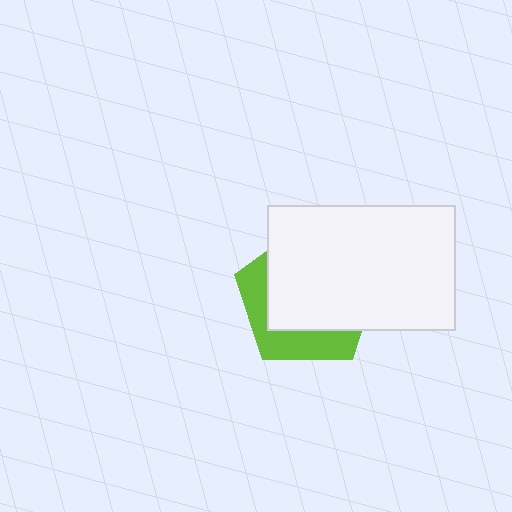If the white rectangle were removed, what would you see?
You would see the complete lime pentagon.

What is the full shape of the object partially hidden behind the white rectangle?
The partially hidden object is a lime pentagon.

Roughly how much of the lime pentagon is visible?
A small part of it is visible (roughly 33%).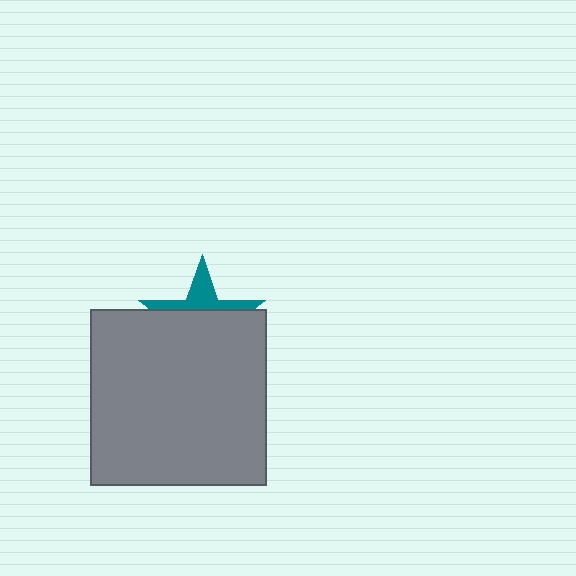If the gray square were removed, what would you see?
You would see the complete teal star.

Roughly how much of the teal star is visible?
A small part of it is visible (roughly 35%).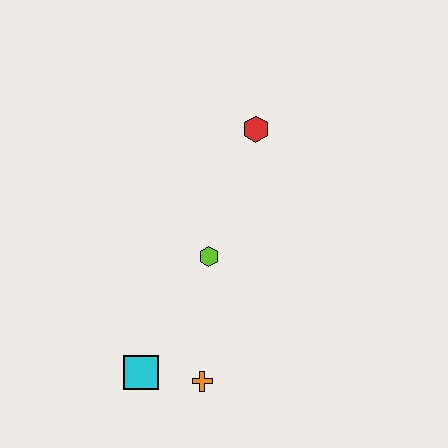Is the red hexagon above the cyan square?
Yes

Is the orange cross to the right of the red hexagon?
No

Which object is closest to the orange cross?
The cyan square is closest to the orange cross.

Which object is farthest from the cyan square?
The red hexagon is farthest from the cyan square.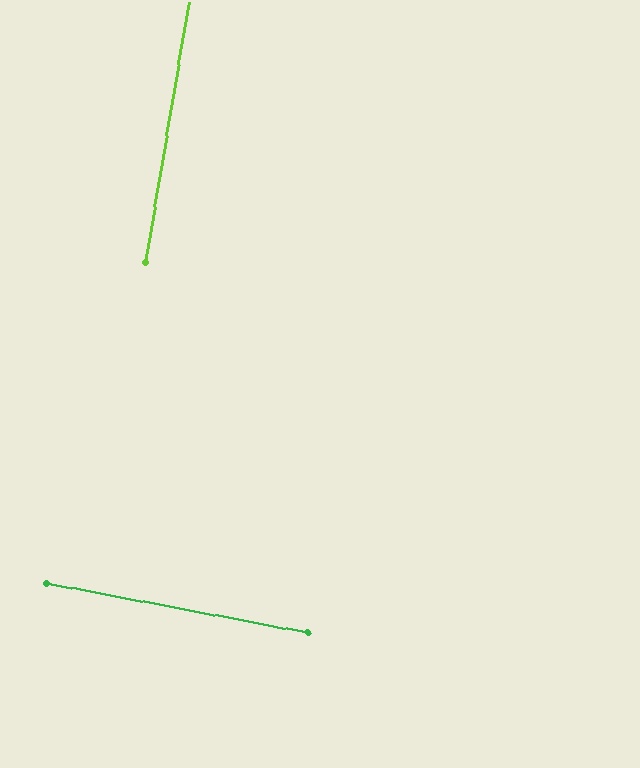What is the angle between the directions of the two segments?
Approximately 89 degrees.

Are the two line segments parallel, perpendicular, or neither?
Perpendicular — they meet at approximately 89°.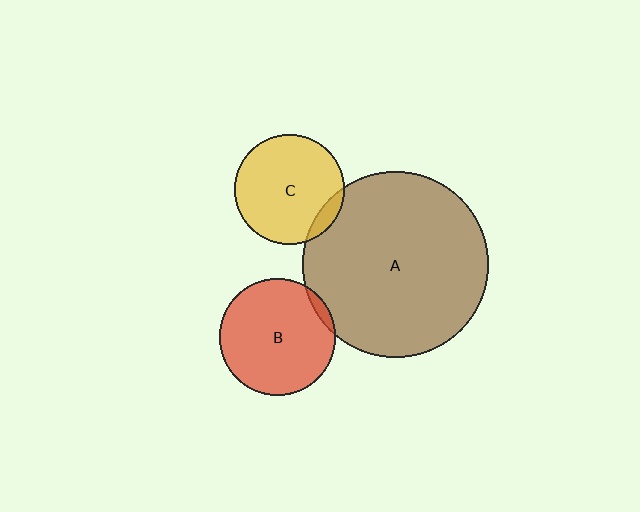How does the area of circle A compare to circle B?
Approximately 2.5 times.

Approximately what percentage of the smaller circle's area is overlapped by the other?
Approximately 10%.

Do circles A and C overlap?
Yes.